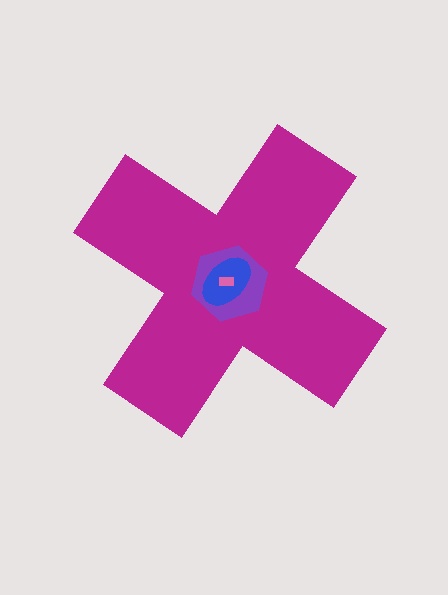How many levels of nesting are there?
4.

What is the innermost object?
The pink rectangle.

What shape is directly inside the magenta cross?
The purple hexagon.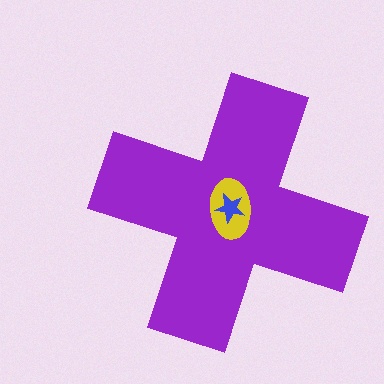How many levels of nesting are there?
3.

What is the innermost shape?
The blue star.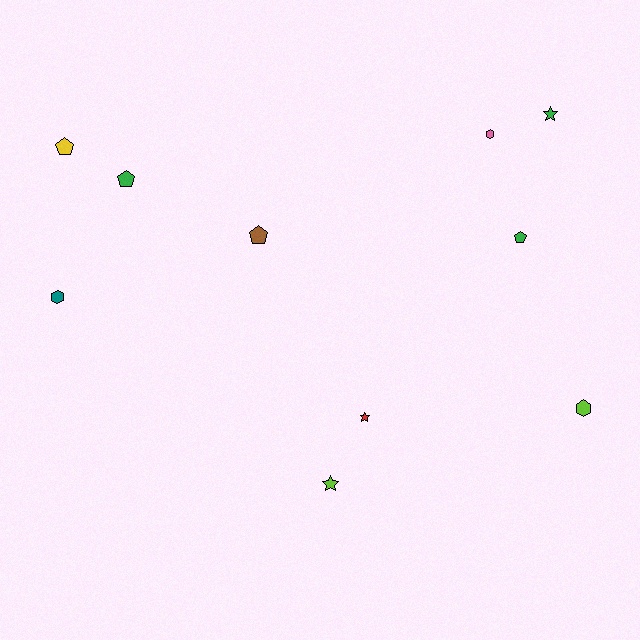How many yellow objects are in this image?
There is 1 yellow object.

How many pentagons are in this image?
There are 4 pentagons.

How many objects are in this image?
There are 10 objects.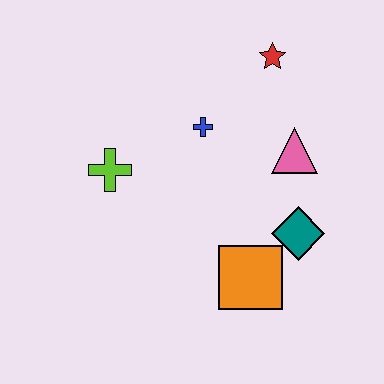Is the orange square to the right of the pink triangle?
No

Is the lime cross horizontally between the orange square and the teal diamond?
No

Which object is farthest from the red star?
The orange square is farthest from the red star.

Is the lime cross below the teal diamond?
No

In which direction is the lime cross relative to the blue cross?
The lime cross is to the left of the blue cross.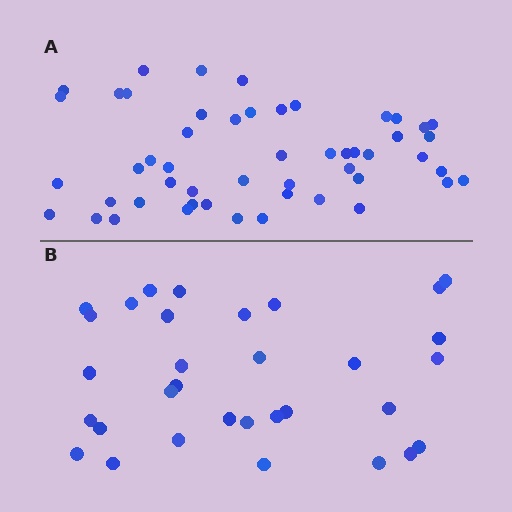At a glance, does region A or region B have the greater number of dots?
Region A (the top region) has more dots.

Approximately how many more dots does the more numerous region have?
Region A has approximately 20 more dots than region B.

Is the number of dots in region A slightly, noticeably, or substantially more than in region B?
Region A has substantially more. The ratio is roughly 1.6 to 1.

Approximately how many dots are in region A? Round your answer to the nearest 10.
About 50 dots. (The exact count is 51, which rounds to 50.)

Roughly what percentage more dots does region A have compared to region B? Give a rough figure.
About 60% more.